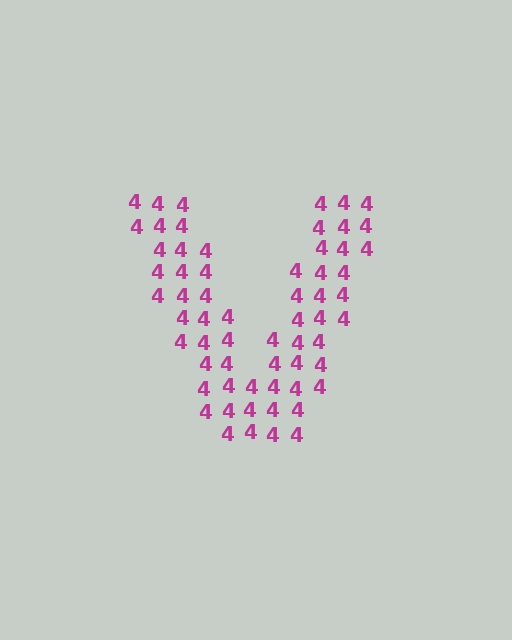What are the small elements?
The small elements are digit 4's.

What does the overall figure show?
The overall figure shows the letter V.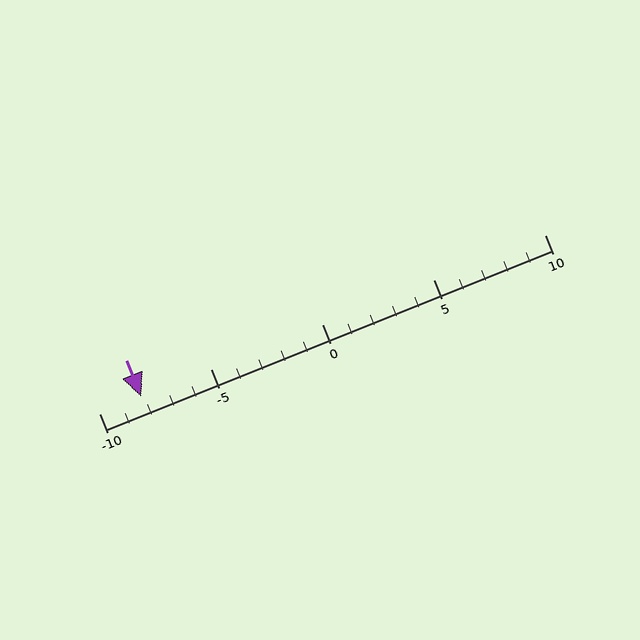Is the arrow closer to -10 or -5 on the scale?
The arrow is closer to -10.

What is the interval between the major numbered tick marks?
The major tick marks are spaced 5 units apart.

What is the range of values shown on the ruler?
The ruler shows values from -10 to 10.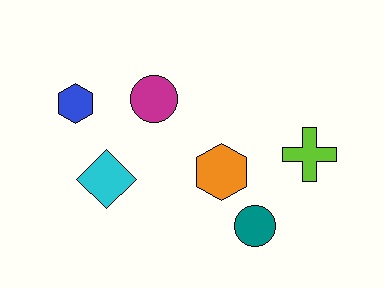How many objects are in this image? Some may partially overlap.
There are 6 objects.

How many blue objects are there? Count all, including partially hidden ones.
There is 1 blue object.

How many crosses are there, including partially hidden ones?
There is 1 cross.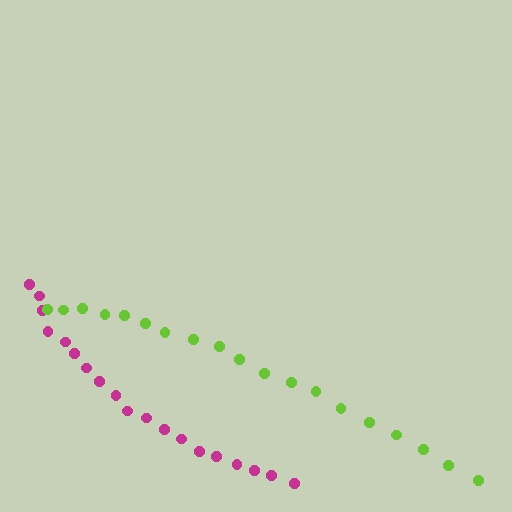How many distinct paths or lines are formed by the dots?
There are 2 distinct paths.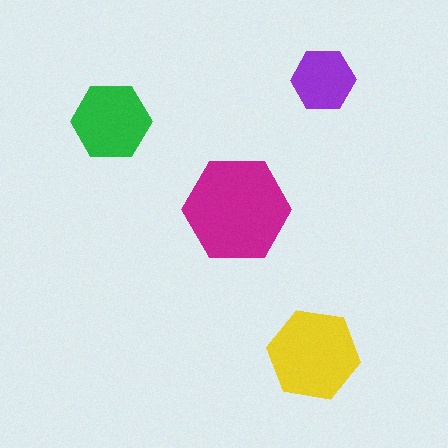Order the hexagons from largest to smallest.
the magenta one, the yellow one, the green one, the purple one.